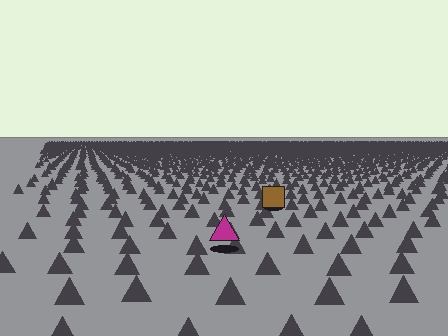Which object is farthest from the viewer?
The brown square is farthest from the viewer. It appears smaller and the ground texture around it is denser.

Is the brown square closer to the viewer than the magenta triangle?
No. The magenta triangle is closer — you can tell from the texture gradient: the ground texture is coarser near it.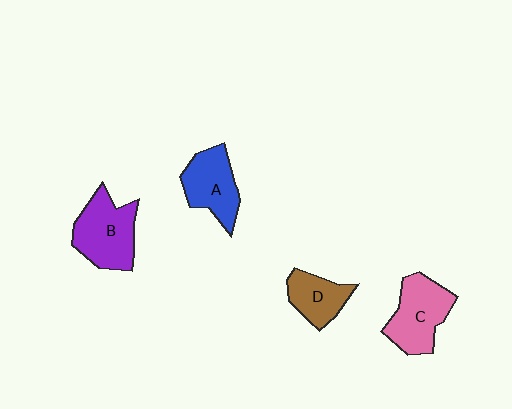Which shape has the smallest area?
Shape D (brown).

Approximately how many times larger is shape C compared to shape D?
Approximately 1.5 times.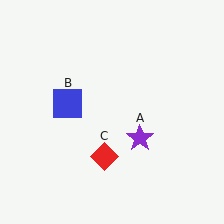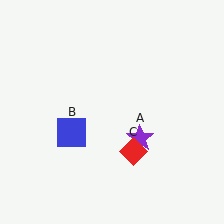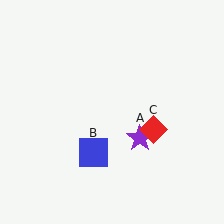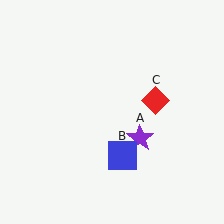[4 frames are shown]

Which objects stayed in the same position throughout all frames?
Purple star (object A) remained stationary.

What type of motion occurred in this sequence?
The blue square (object B), red diamond (object C) rotated counterclockwise around the center of the scene.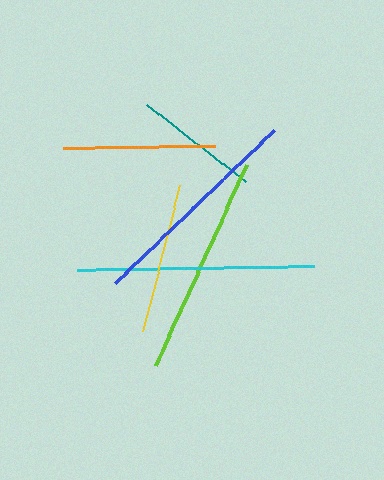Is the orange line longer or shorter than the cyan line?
The cyan line is longer than the orange line.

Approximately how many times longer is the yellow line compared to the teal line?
The yellow line is approximately 1.2 times the length of the teal line.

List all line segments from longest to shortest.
From longest to shortest: cyan, blue, lime, orange, yellow, teal.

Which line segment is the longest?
The cyan line is the longest at approximately 236 pixels.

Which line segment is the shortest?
The teal line is the shortest at approximately 126 pixels.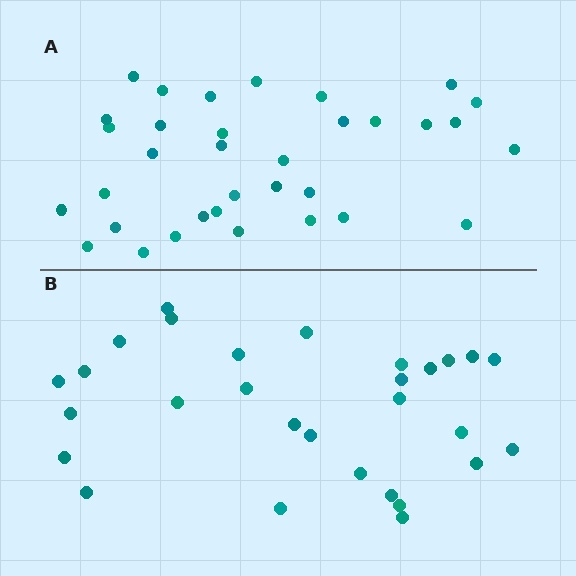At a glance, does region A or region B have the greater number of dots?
Region A (the top region) has more dots.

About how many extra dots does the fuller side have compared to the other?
Region A has about 5 more dots than region B.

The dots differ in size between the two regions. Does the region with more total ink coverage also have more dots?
No. Region B has more total ink coverage because its dots are larger, but region A actually contains more individual dots. Total area can be misleading — the number of items is what matters here.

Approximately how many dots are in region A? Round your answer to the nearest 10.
About 30 dots. (The exact count is 34, which rounds to 30.)